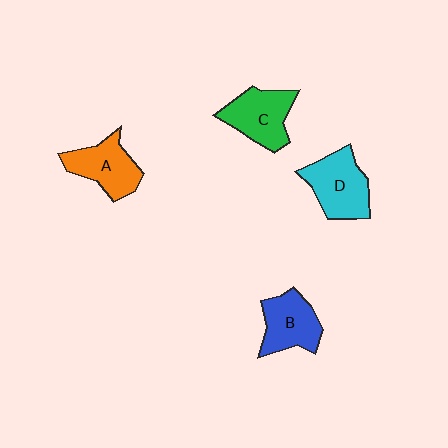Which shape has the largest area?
Shape D (cyan).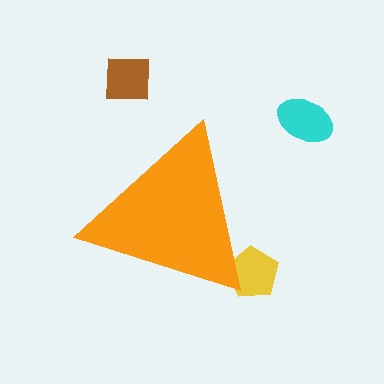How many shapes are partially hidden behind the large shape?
1 shape is partially hidden.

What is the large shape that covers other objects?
An orange triangle.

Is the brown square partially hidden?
No, the brown square is fully visible.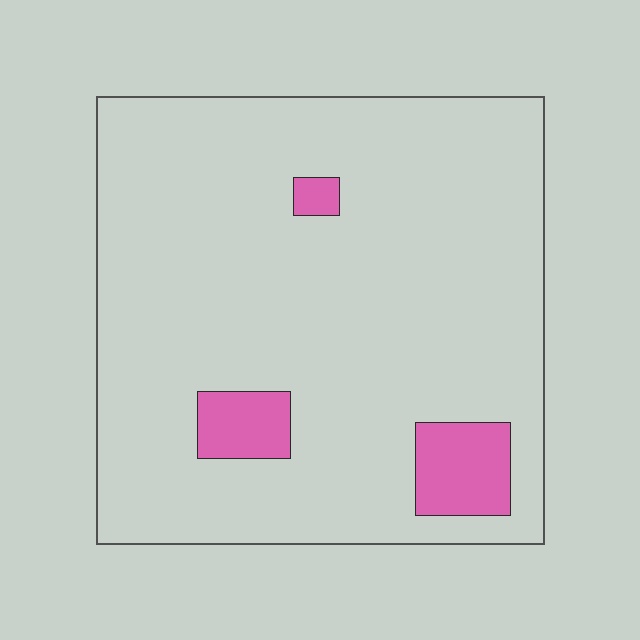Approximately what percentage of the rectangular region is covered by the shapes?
Approximately 10%.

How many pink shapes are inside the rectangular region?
3.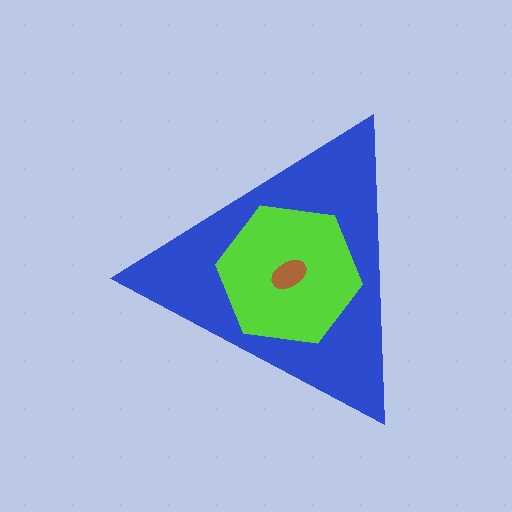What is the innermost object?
The brown ellipse.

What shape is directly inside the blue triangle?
The lime hexagon.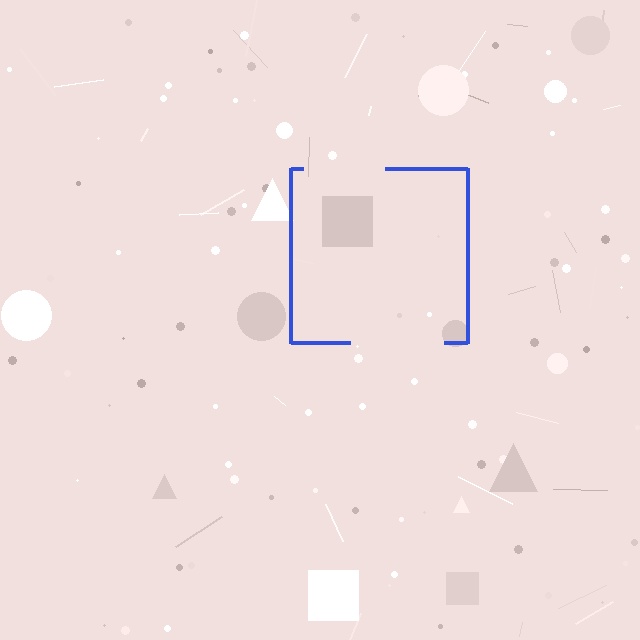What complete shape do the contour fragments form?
The contour fragments form a square.